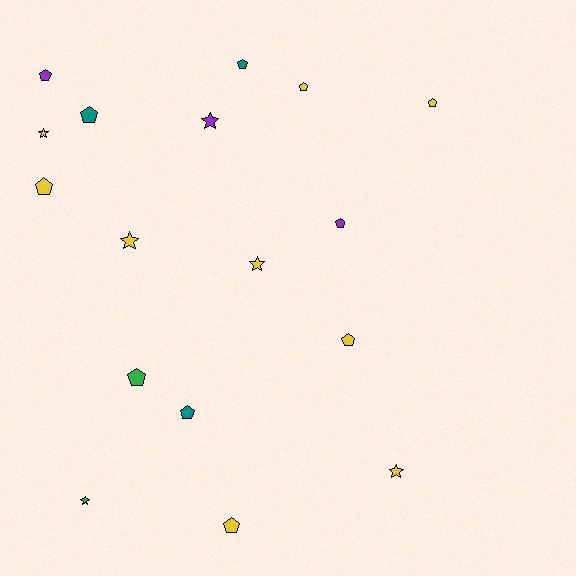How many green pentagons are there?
There is 1 green pentagon.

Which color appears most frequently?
Yellow, with 9 objects.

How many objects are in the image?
There are 17 objects.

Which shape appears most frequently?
Pentagon, with 11 objects.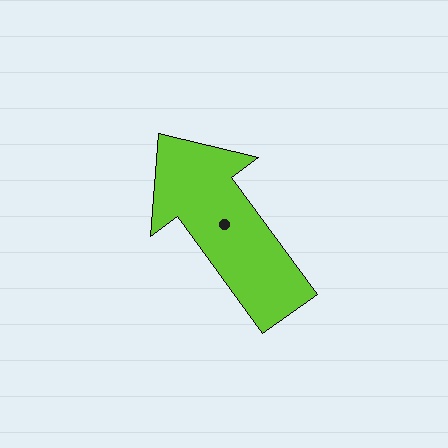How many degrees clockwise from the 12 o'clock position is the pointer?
Approximately 324 degrees.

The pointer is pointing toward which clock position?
Roughly 11 o'clock.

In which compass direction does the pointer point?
Northwest.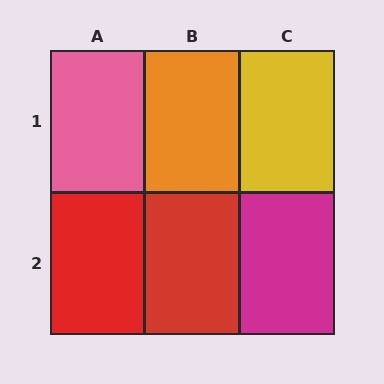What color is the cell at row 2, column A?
Red.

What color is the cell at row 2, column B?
Red.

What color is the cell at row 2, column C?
Magenta.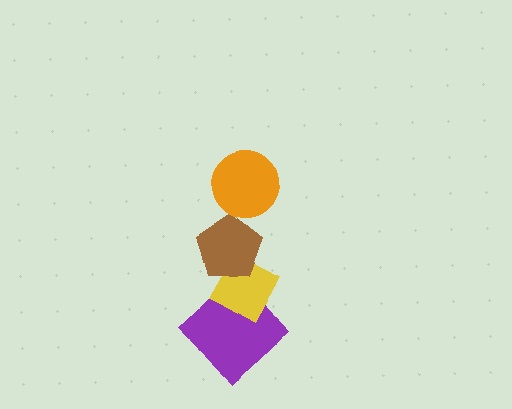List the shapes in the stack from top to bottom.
From top to bottom: the orange circle, the brown pentagon, the yellow diamond, the purple diamond.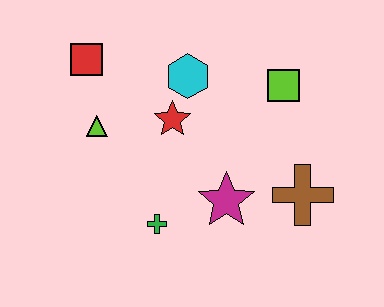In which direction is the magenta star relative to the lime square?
The magenta star is below the lime square.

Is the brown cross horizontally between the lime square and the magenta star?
No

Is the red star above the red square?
No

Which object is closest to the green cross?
The magenta star is closest to the green cross.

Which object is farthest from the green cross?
The lime square is farthest from the green cross.